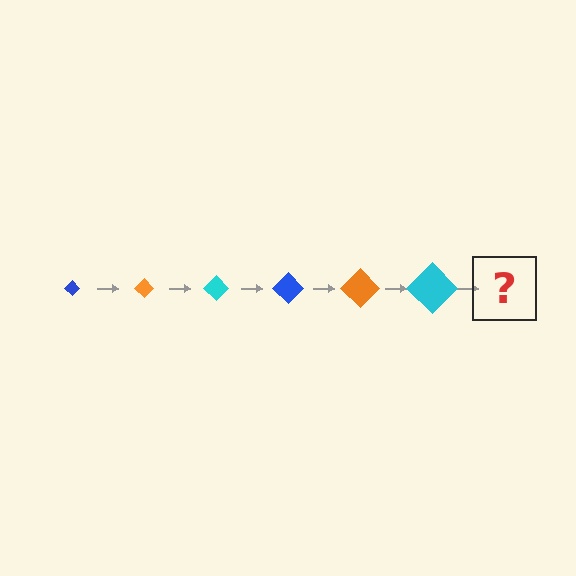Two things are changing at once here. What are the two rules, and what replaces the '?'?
The two rules are that the diamond grows larger each step and the color cycles through blue, orange, and cyan. The '?' should be a blue diamond, larger than the previous one.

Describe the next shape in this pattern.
It should be a blue diamond, larger than the previous one.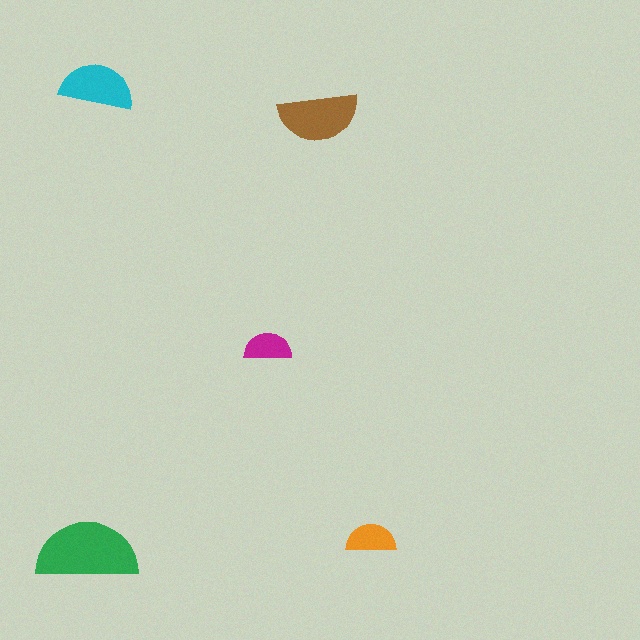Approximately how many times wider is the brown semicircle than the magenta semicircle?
About 1.5 times wider.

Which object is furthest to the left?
The green semicircle is leftmost.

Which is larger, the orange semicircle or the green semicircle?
The green one.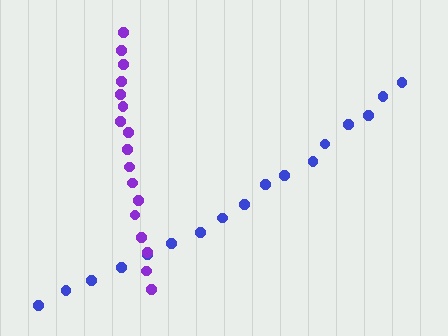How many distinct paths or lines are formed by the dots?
There are 2 distinct paths.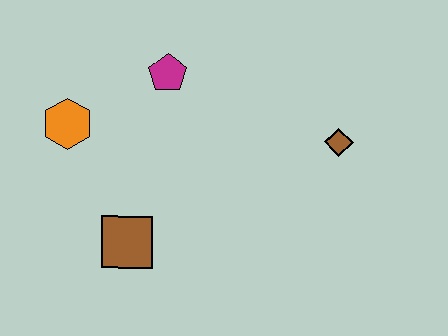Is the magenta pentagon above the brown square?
Yes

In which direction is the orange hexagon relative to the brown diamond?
The orange hexagon is to the left of the brown diamond.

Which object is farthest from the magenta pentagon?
The brown diamond is farthest from the magenta pentagon.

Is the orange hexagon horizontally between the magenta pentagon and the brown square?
No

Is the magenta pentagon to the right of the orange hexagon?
Yes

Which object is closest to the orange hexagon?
The magenta pentagon is closest to the orange hexagon.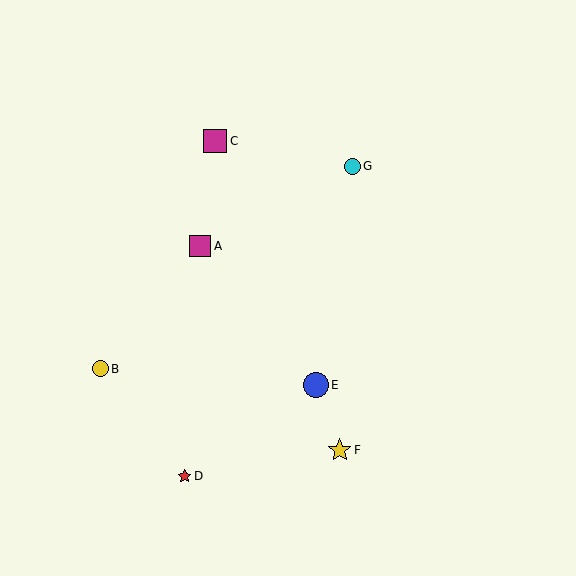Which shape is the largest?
The blue circle (labeled E) is the largest.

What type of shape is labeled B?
Shape B is a yellow circle.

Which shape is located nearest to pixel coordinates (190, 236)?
The magenta square (labeled A) at (200, 246) is nearest to that location.